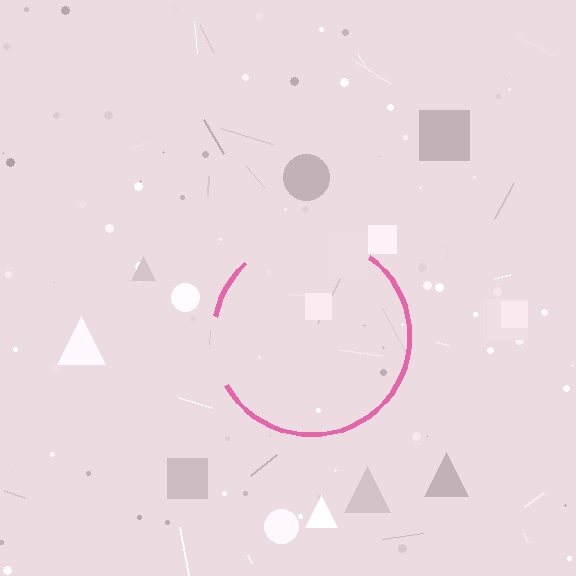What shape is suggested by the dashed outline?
The dashed outline suggests a circle.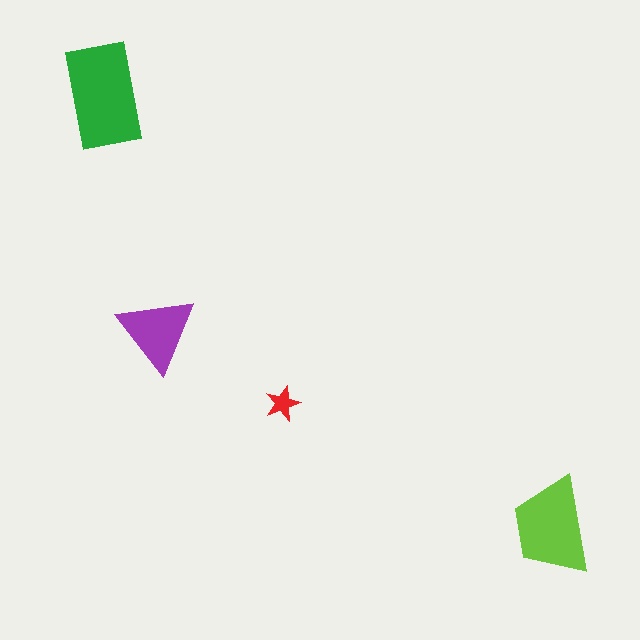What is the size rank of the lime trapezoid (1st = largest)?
2nd.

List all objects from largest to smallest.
The green rectangle, the lime trapezoid, the purple triangle, the red star.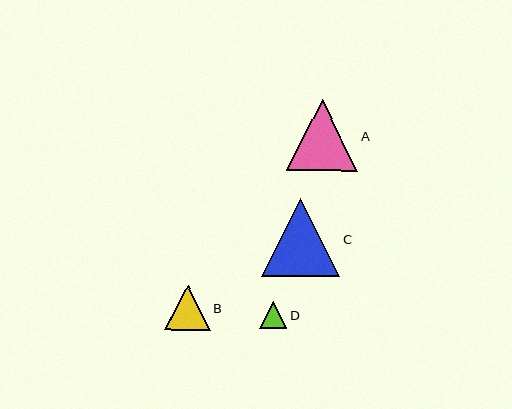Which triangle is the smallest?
Triangle D is the smallest with a size of approximately 27 pixels.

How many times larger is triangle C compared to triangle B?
Triangle C is approximately 1.7 times the size of triangle B.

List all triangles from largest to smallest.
From largest to smallest: C, A, B, D.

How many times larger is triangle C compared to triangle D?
Triangle C is approximately 2.9 times the size of triangle D.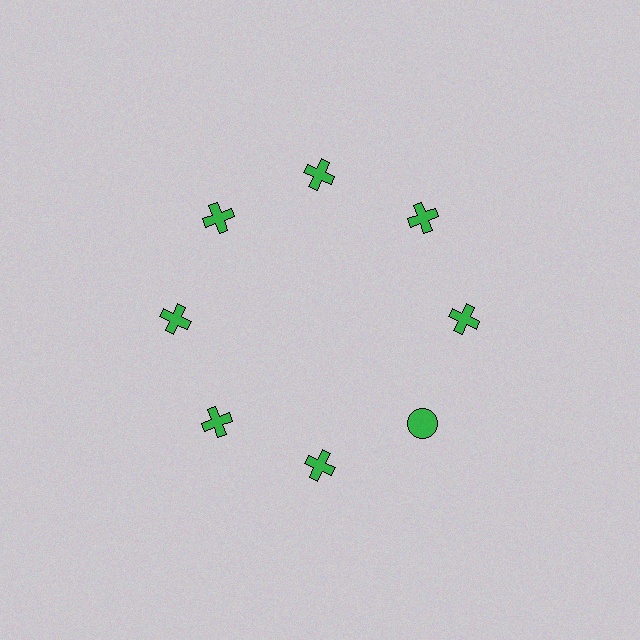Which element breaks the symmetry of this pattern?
The green circle at roughly the 4 o'clock position breaks the symmetry. All other shapes are green crosses.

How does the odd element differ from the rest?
It has a different shape: circle instead of cross.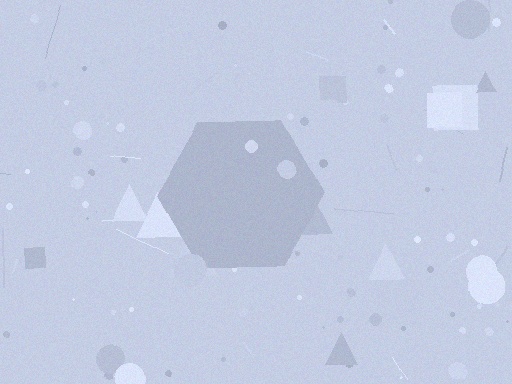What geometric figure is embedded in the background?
A hexagon is embedded in the background.